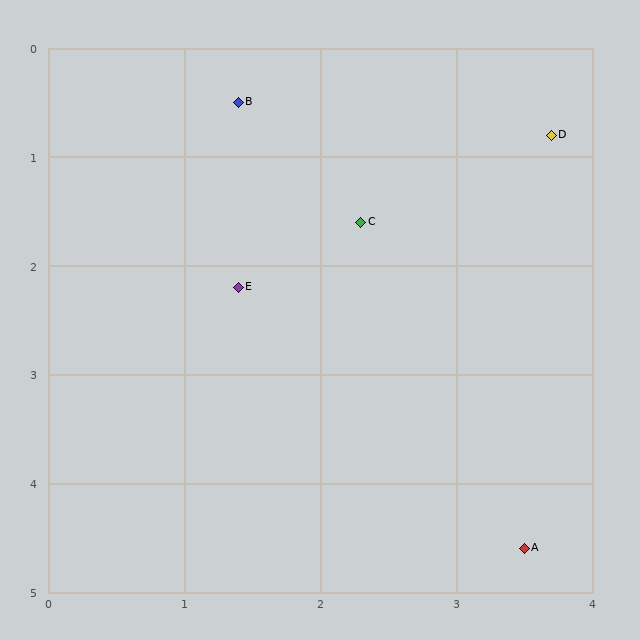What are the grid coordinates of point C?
Point C is at approximately (2.3, 1.6).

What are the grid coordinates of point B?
Point B is at approximately (1.4, 0.5).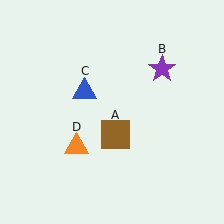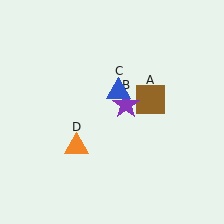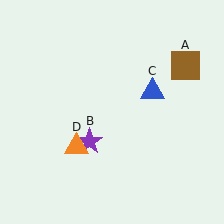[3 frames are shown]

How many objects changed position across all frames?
3 objects changed position: brown square (object A), purple star (object B), blue triangle (object C).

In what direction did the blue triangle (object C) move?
The blue triangle (object C) moved right.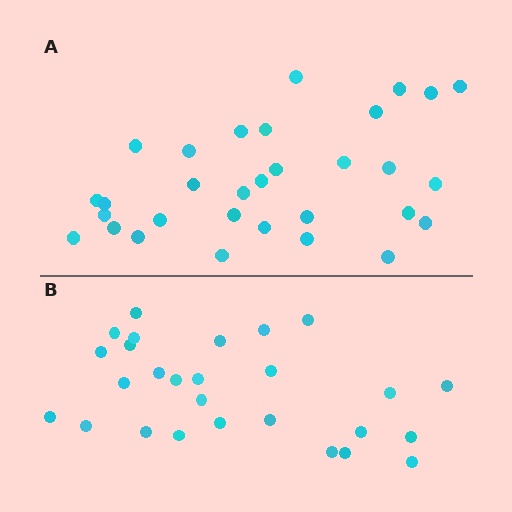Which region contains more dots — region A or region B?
Region A (the top region) has more dots.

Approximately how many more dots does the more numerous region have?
Region A has about 4 more dots than region B.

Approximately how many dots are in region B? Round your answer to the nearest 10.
About 30 dots. (The exact count is 27, which rounds to 30.)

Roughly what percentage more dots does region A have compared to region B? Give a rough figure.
About 15% more.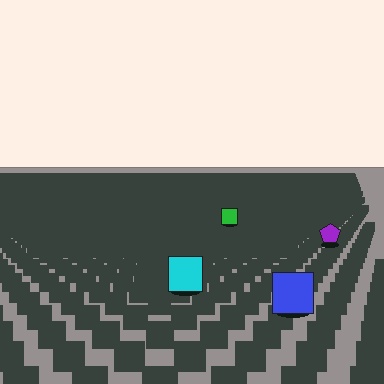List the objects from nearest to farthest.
From nearest to farthest: the blue square, the cyan square, the purple pentagon, the green square.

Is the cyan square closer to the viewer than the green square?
Yes. The cyan square is closer — you can tell from the texture gradient: the ground texture is coarser near it.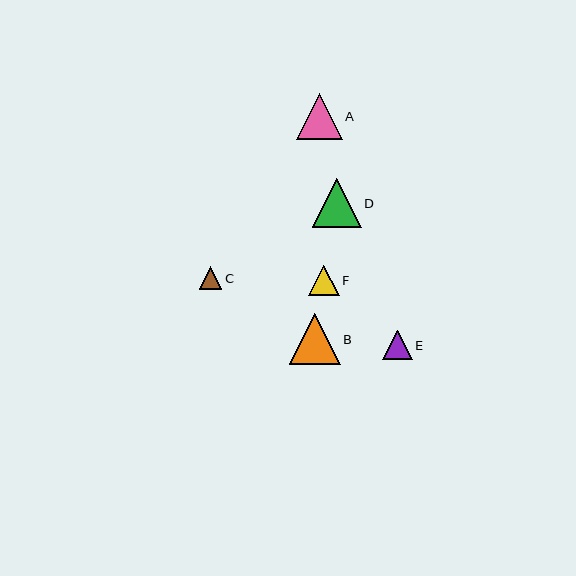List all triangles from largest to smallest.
From largest to smallest: B, D, A, F, E, C.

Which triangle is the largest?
Triangle B is the largest with a size of approximately 51 pixels.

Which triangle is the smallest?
Triangle C is the smallest with a size of approximately 22 pixels.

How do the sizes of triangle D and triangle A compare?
Triangle D and triangle A are approximately the same size.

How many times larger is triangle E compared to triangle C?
Triangle E is approximately 1.3 times the size of triangle C.